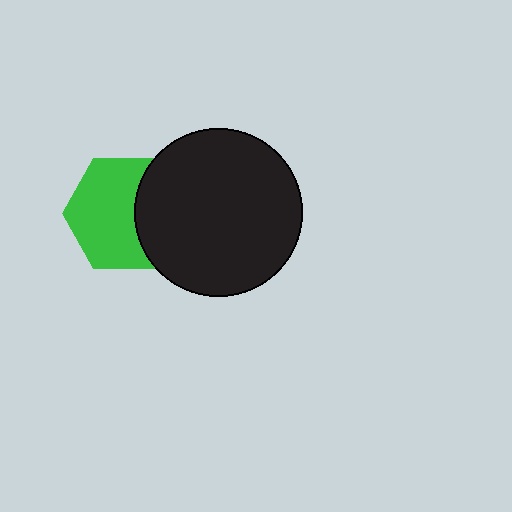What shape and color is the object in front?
The object in front is a black circle.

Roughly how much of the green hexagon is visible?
Most of it is visible (roughly 66%).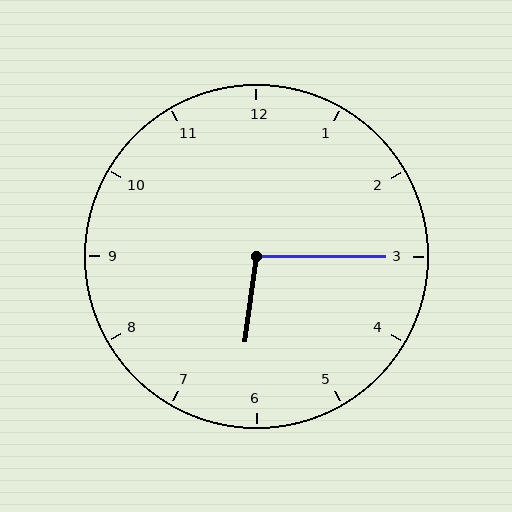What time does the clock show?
6:15.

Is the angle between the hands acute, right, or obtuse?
It is obtuse.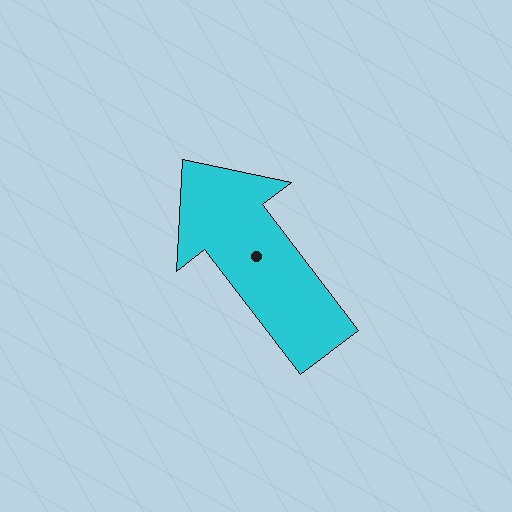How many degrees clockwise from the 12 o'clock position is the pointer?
Approximately 323 degrees.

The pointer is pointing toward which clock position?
Roughly 11 o'clock.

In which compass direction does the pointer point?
Northwest.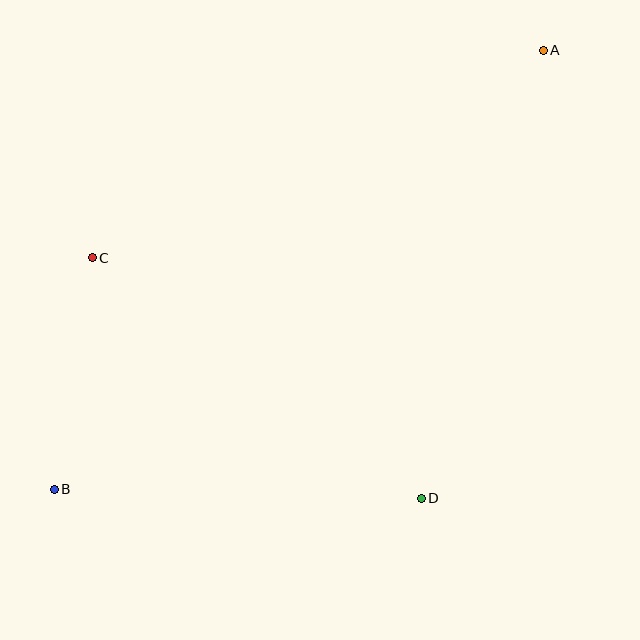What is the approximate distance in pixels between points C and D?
The distance between C and D is approximately 408 pixels.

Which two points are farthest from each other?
Points A and B are farthest from each other.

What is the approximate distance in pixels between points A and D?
The distance between A and D is approximately 464 pixels.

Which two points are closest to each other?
Points B and C are closest to each other.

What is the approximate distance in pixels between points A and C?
The distance between A and C is approximately 496 pixels.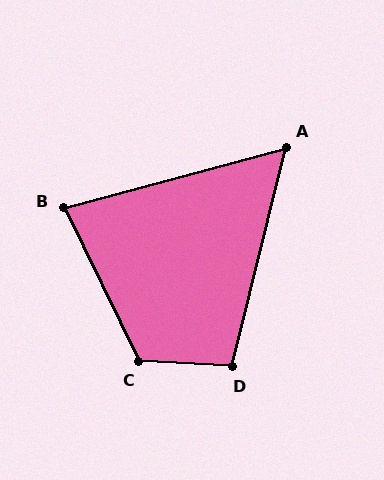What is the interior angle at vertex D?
Approximately 101 degrees (obtuse).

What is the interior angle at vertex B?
Approximately 79 degrees (acute).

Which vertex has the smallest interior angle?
A, at approximately 61 degrees.